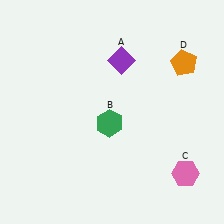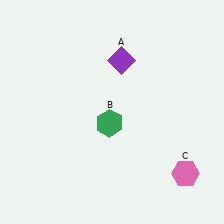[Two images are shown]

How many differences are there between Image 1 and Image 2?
There is 1 difference between the two images.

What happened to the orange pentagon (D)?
The orange pentagon (D) was removed in Image 2. It was in the top-right area of Image 1.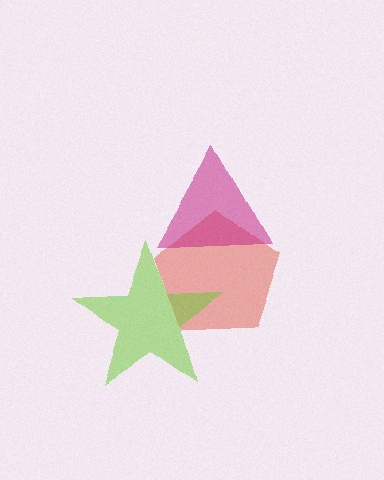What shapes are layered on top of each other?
The layered shapes are: a red pentagon, a magenta triangle, a lime star.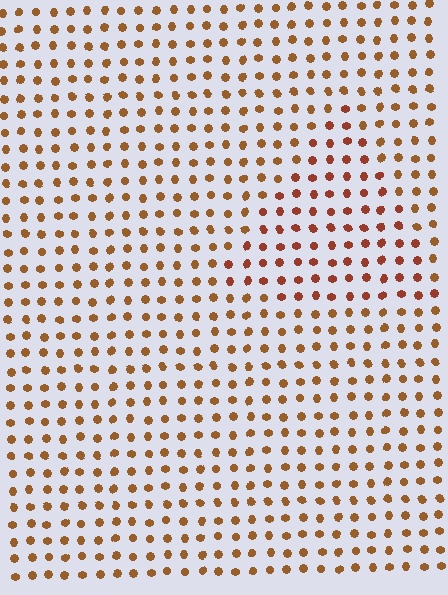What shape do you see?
I see a triangle.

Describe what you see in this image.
The image is filled with small brown elements in a uniform arrangement. A triangle-shaped region is visible where the elements are tinted to a slightly different hue, forming a subtle color boundary.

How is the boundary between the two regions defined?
The boundary is defined purely by a slight shift in hue (about 19 degrees). Spacing, size, and orientation are identical on both sides.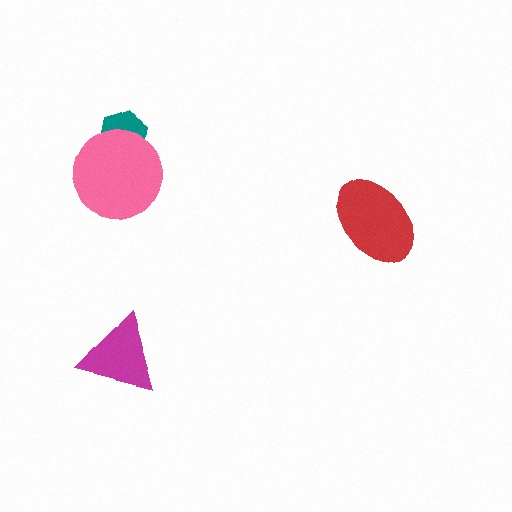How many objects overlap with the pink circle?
1 object overlaps with the pink circle.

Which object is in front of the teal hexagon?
The pink circle is in front of the teal hexagon.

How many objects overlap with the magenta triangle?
0 objects overlap with the magenta triangle.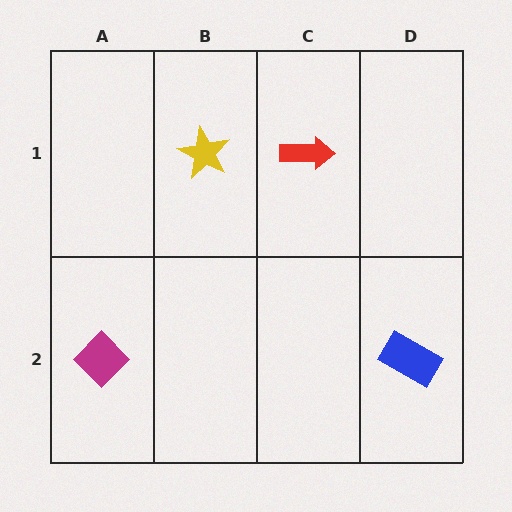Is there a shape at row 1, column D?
No, that cell is empty.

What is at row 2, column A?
A magenta diamond.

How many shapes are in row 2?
2 shapes.